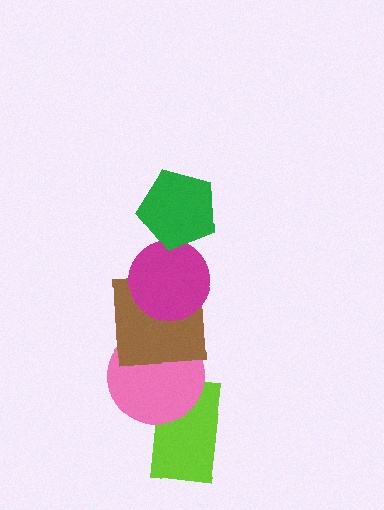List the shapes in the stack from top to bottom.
From top to bottom: the green pentagon, the magenta circle, the brown square, the pink circle, the lime rectangle.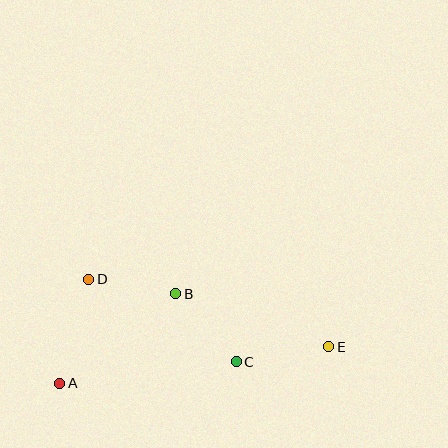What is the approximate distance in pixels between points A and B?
The distance between A and B is approximately 146 pixels.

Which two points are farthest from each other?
Points A and E are farthest from each other.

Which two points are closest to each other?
Points B and D are closest to each other.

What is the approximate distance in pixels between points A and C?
The distance between A and C is approximately 178 pixels.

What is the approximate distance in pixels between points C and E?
The distance between C and E is approximately 94 pixels.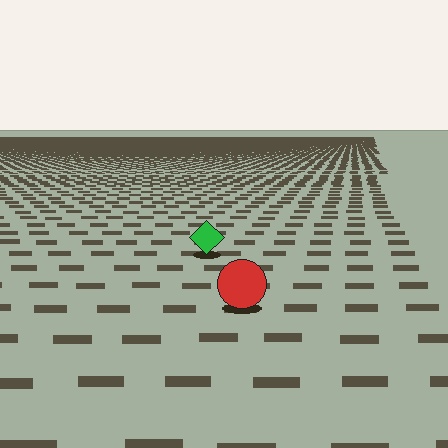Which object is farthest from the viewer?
The green diamond is farthest from the viewer. It appears smaller and the ground texture around it is denser.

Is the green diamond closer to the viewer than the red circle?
No. The red circle is closer — you can tell from the texture gradient: the ground texture is coarser near it.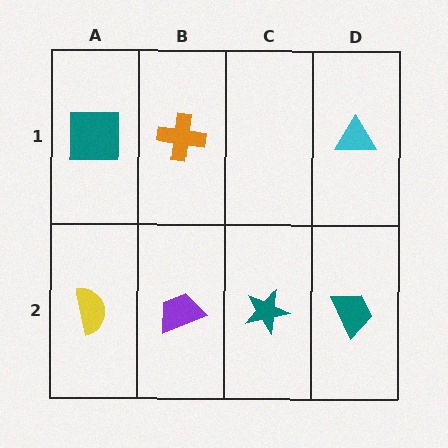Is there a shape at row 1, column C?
No, that cell is empty.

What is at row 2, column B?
A purple trapezoid.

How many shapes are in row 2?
4 shapes.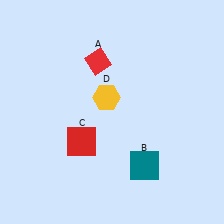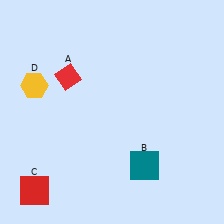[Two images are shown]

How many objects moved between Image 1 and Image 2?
3 objects moved between the two images.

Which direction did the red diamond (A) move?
The red diamond (A) moved left.